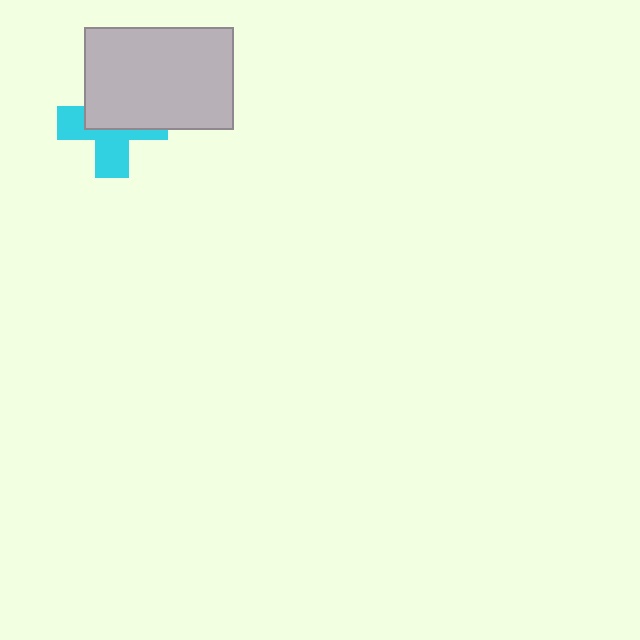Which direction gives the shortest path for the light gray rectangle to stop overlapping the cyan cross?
Moving up gives the shortest separation.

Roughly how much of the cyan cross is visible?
About half of it is visible (roughly 48%).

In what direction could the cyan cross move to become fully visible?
The cyan cross could move down. That would shift it out from behind the light gray rectangle entirely.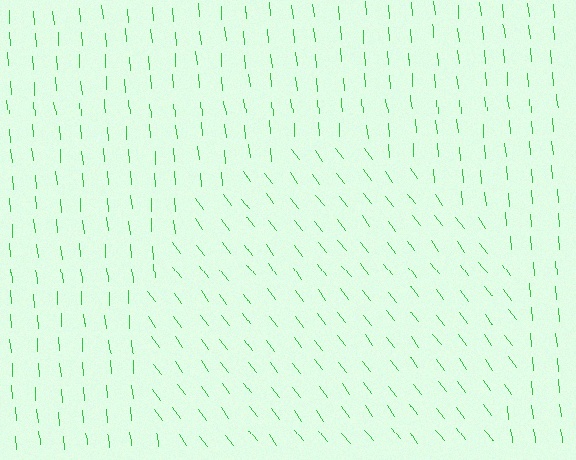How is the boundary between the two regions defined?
The boundary is defined purely by a change in line orientation (approximately 32 degrees difference). All lines are the same color and thickness.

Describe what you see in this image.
The image is filled with small green line segments. A circle region in the image has lines oriented differently from the surrounding lines, creating a visible texture boundary.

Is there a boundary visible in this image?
Yes, there is a texture boundary formed by a change in line orientation.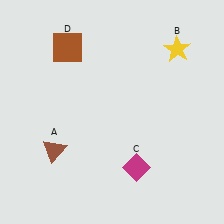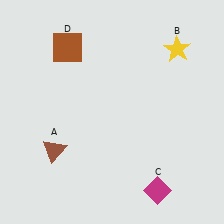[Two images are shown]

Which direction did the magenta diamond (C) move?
The magenta diamond (C) moved down.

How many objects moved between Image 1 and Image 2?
1 object moved between the two images.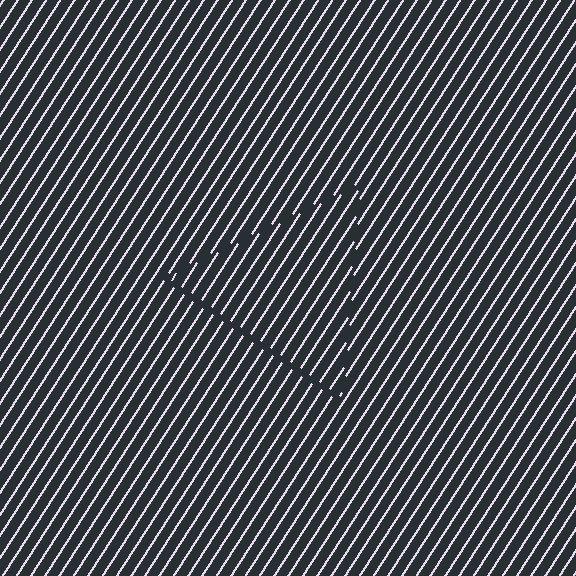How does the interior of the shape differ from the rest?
The interior of the shape contains the same grating, shifted by half a period — the contour is defined by the phase discontinuity where line-ends from the inner and outer gratings abut.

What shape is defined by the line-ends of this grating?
An illusory triangle. The interior of the shape contains the same grating, shifted by half a period — the contour is defined by the phase discontinuity where line-ends from the inner and outer gratings abut.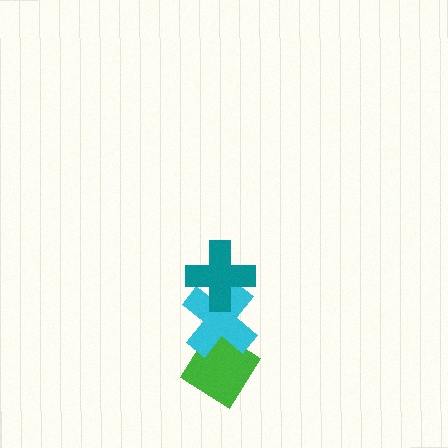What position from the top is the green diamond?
The green diamond is 3rd from the top.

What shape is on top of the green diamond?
The cyan cross is on top of the green diamond.